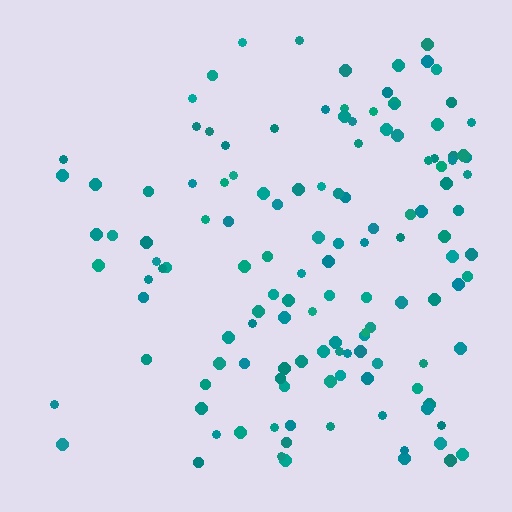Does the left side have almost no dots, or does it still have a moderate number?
Still a moderate number, just noticeably fewer than the right.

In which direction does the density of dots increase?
From left to right, with the right side densest.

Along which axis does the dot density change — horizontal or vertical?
Horizontal.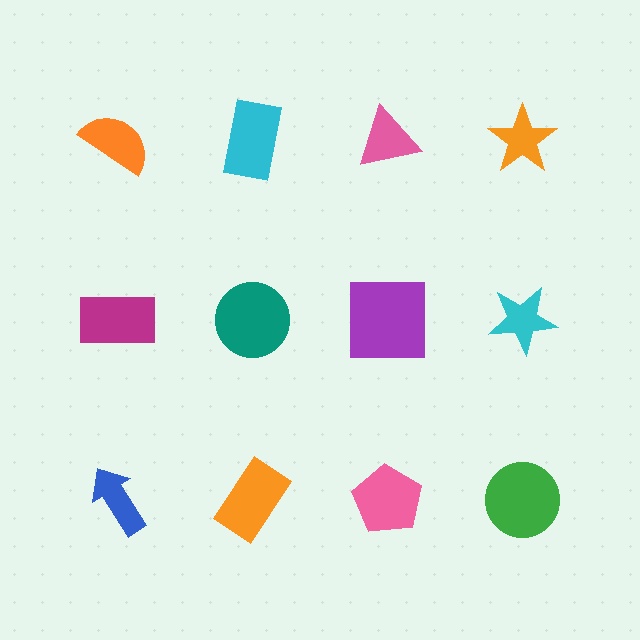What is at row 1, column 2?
A cyan rectangle.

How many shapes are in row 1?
4 shapes.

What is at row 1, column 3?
A pink triangle.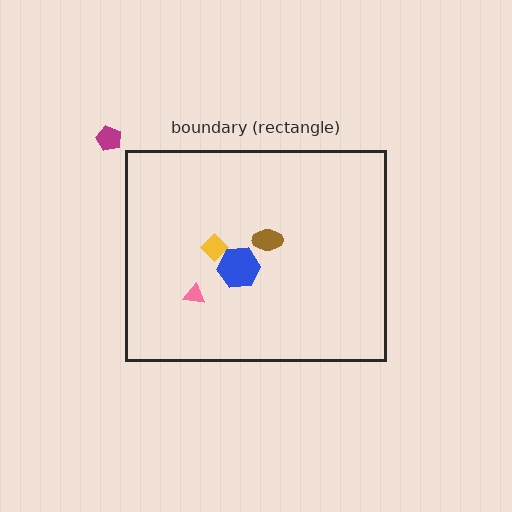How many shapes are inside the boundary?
4 inside, 1 outside.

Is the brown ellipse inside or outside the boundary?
Inside.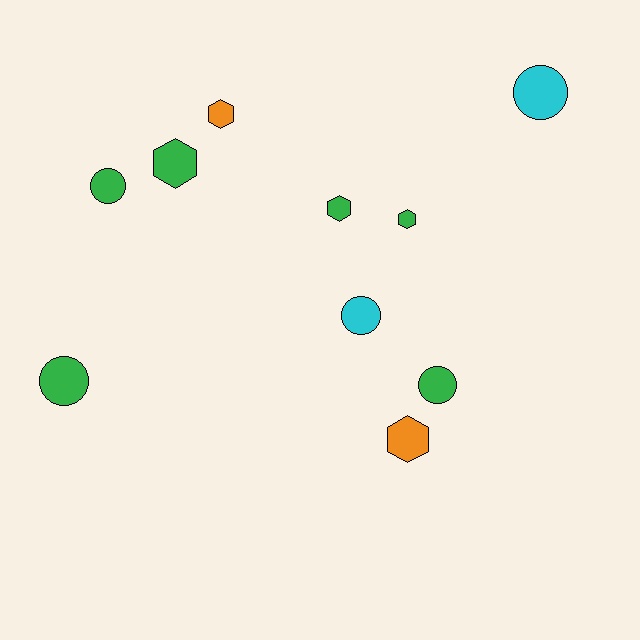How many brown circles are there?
There are no brown circles.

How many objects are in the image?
There are 10 objects.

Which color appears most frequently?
Green, with 6 objects.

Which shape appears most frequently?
Circle, with 5 objects.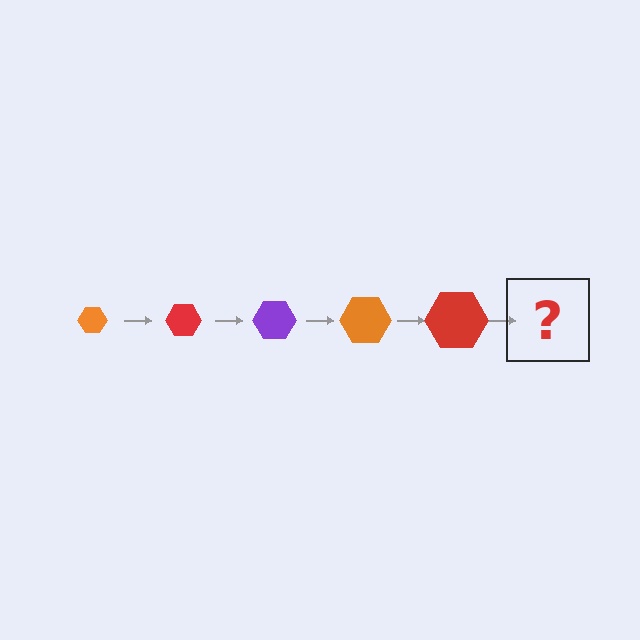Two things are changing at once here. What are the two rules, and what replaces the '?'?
The two rules are that the hexagon grows larger each step and the color cycles through orange, red, and purple. The '?' should be a purple hexagon, larger than the previous one.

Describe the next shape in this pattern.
It should be a purple hexagon, larger than the previous one.